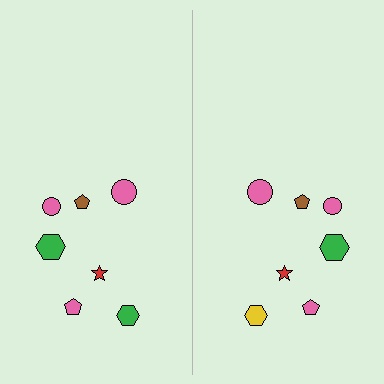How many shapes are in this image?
There are 14 shapes in this image.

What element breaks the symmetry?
The yellow hexagon on the right side breaks the symmetry — its mirror counterpart is green.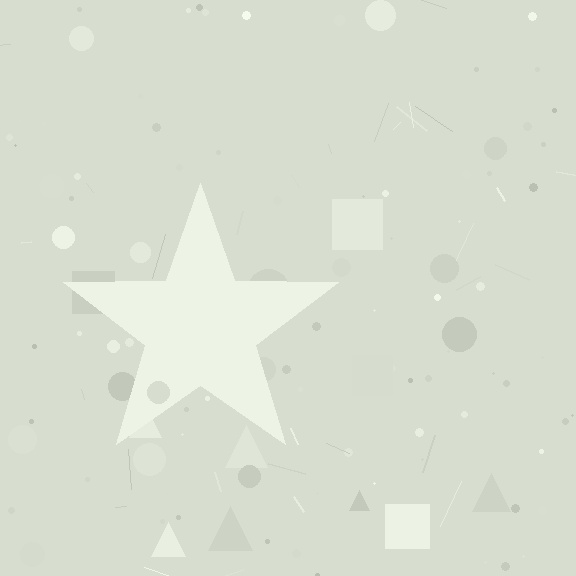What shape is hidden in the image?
A star is hidden in the image.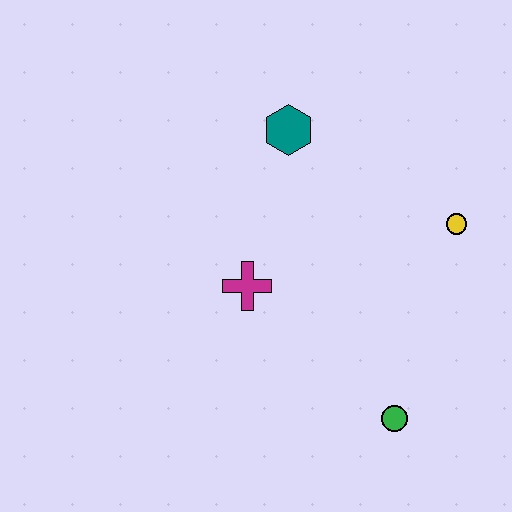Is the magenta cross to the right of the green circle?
No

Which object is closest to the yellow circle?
The teal hexagon is closest to the yellow circle.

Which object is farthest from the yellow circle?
The magenta cross is farthest from the yellow circle.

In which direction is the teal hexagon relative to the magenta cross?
The teal hexagon is above the magenta cross.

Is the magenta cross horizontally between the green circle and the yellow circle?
No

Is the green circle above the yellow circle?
No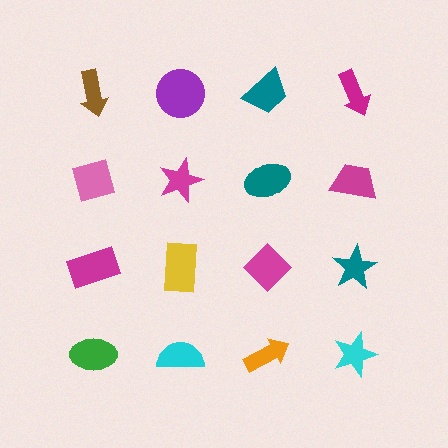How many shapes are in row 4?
4 shapes.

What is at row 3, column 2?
A yellow rectangle.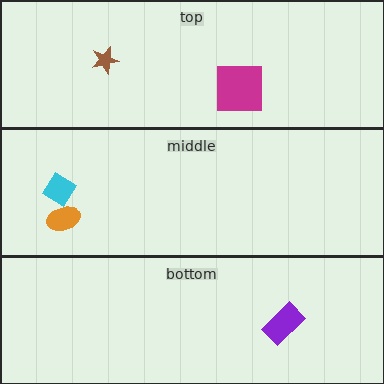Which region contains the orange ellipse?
The middle region.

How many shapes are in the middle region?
2.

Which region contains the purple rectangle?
The bottom region.